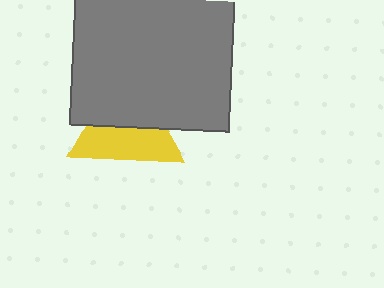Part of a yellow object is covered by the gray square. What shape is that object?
It is a triangle.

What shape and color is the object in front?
The object in front is a gray square.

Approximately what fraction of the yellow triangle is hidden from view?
Roughly 48% of the yellow triangle is hidden behind the gray square.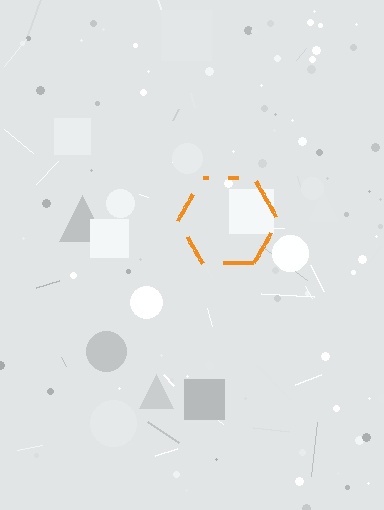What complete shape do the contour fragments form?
The contour fragments form a hexagon.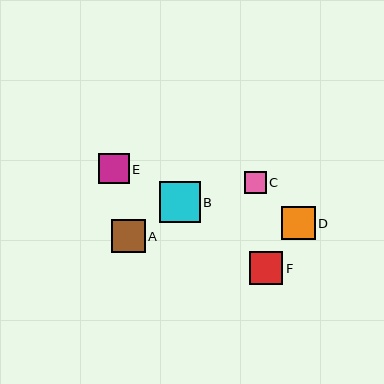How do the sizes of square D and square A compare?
Square D and square A are approximately the same size.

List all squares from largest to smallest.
From largest to smallest: B, D, A, F, E, C.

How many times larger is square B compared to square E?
Square B is approximately 1.3 times the size of square E.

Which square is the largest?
Square B is the largest with a size of approximately 41 pixels.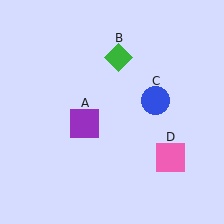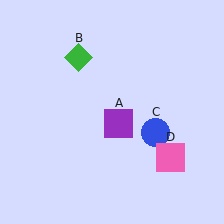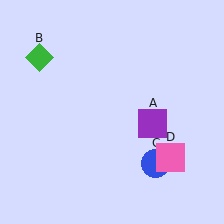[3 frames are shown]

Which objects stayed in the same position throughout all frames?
Pink square (object D) remained stationary.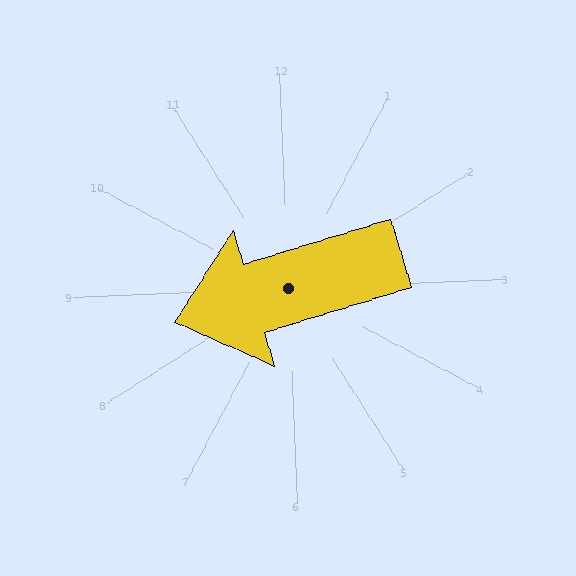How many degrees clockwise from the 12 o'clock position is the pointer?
Approximately 255 degrees.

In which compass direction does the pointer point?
West.